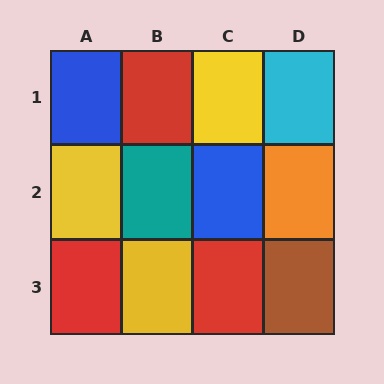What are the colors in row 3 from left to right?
Red, yellow, red, brown.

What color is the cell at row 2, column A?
Yellow.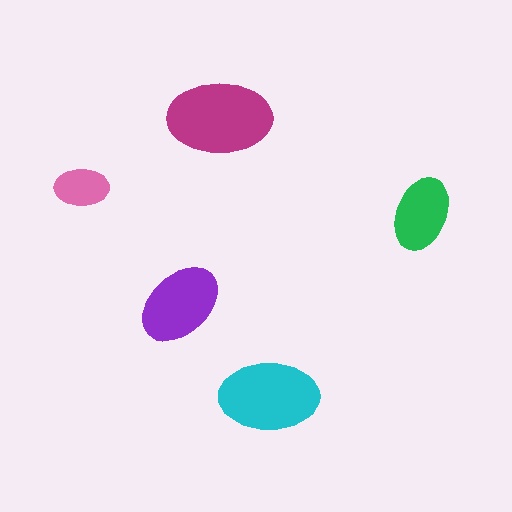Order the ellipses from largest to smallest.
the magenta one, the cyan one, the purple one, the green one, the pink one.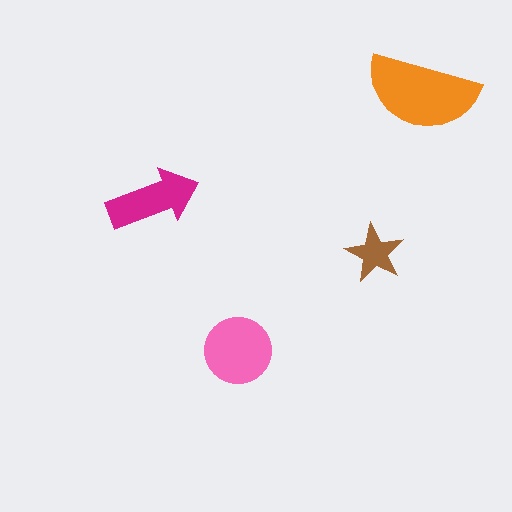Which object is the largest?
The orange semicircle.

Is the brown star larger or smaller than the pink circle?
Smaller.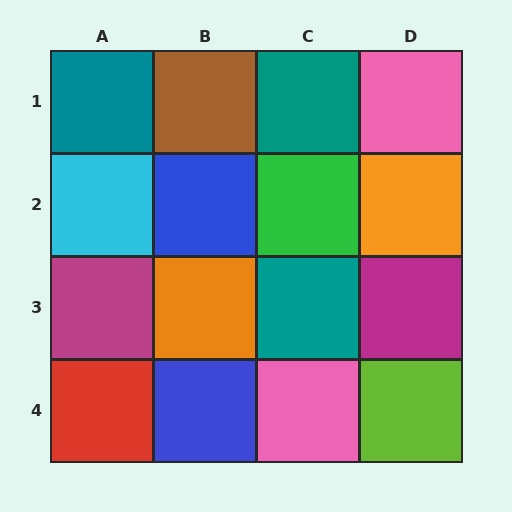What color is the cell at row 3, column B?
Orange.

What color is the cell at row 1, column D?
Pink.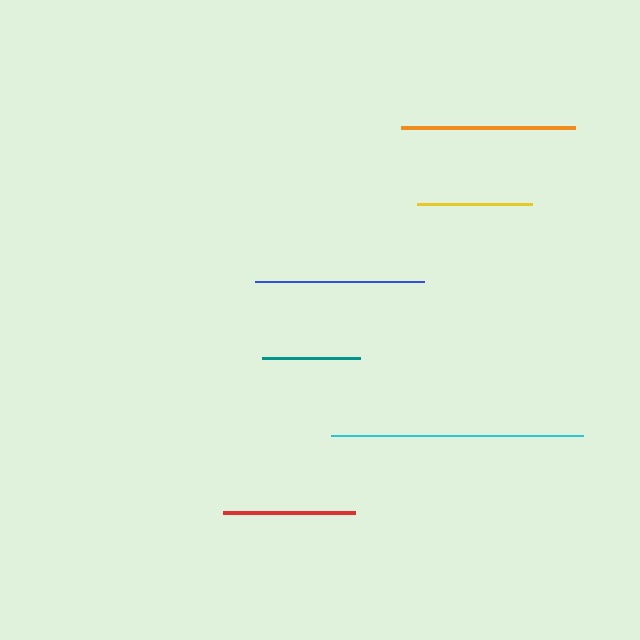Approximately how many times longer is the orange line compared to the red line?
The orange line is approximately 1.3 times the length of the red line.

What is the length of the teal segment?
The teal segment is approximately 99 pixels long.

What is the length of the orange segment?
The orange segment is approximately 174 pixels long.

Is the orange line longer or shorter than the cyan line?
The cyan line is longer than the orange line.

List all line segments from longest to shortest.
From longest to shortest: cyan, orange, blue, red, yellow, teal.